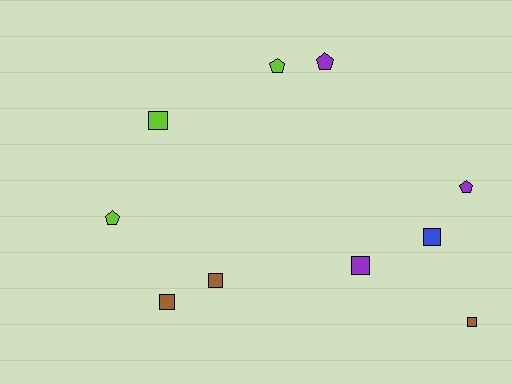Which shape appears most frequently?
Square, with 6 objects.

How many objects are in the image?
There are 10 objects.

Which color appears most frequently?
Lime, with 3 objects.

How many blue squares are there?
There is 1 blue square.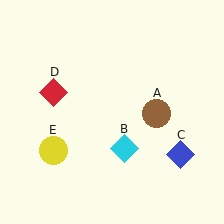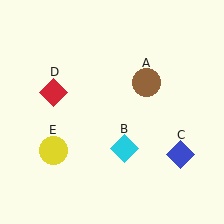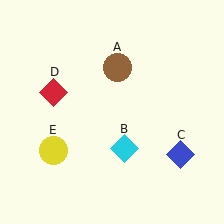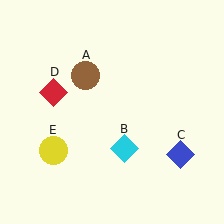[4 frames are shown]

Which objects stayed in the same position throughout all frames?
Cyan diamond (object B) and blue diamond (object C) and red diamond (object D) and yellow circle (object E) remained stationary.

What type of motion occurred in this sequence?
The brown circle (object A) rotated counterclockwise around the center of the scene.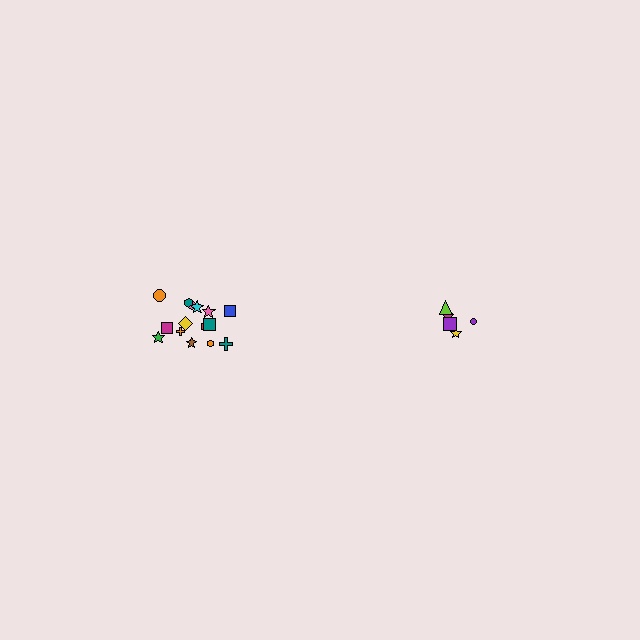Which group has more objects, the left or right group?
The left group.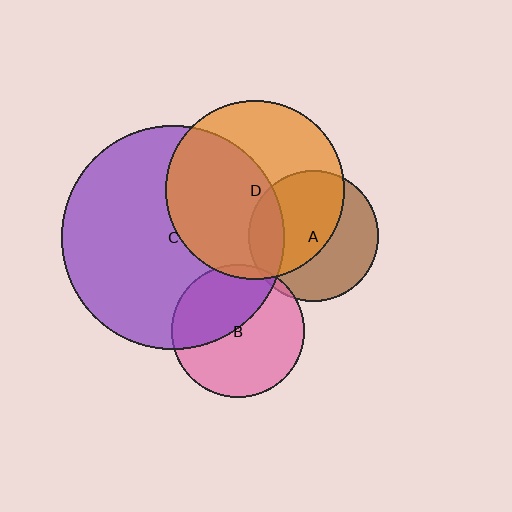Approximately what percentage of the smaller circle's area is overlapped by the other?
Approximately 5%.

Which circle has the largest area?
Circle C (purple).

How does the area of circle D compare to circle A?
Approximately 1.9 times.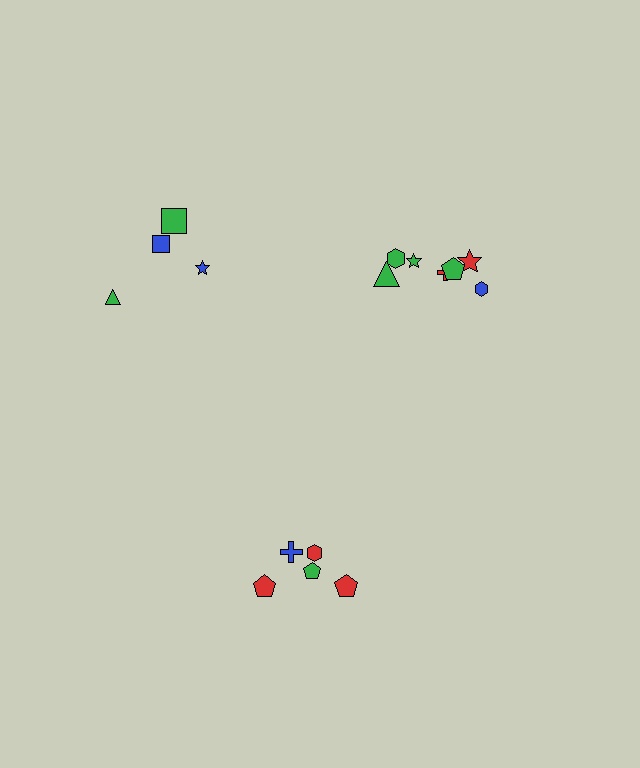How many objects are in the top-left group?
There are 4 objects.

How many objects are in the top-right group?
There are 7 objects.